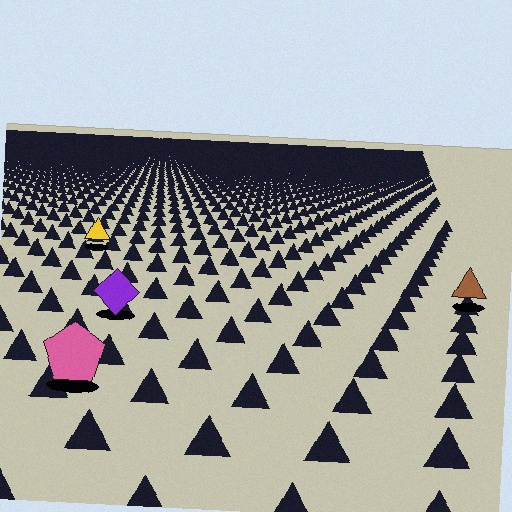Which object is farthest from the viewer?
The yellow triangle is farthest from the viewer. It appears smaller and the ground texture around it is denser.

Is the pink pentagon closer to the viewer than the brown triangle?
Yes. The pink pentagon is closer — you can tell from the texture gradient: the ground texture is coarser near it.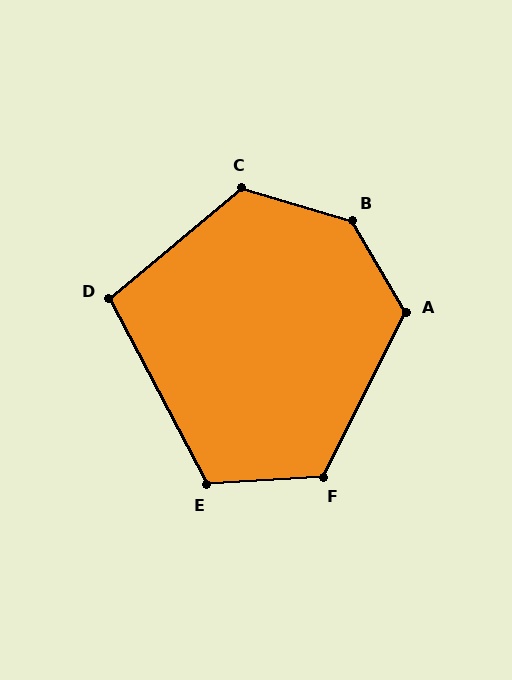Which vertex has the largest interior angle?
B, at approximately 137 degrees.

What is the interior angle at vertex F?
Approximately 120 degrees (obtuse).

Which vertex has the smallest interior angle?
D, at approximately 102 degrees.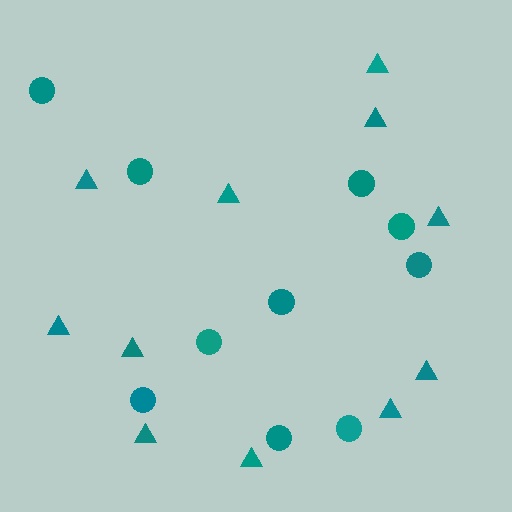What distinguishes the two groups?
There are 2 groups: one group of circles (10) and one group of triangles (11).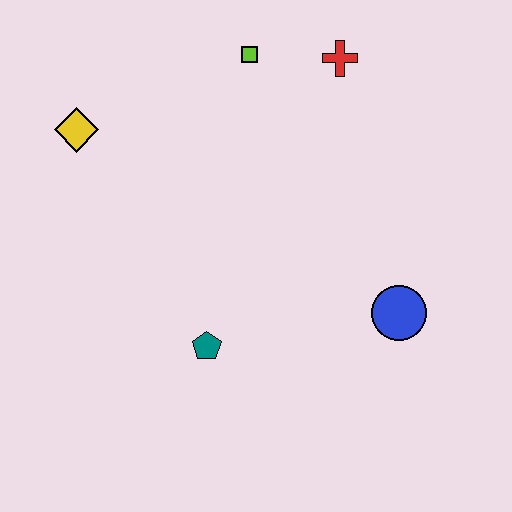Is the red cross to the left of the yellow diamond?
No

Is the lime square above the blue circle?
Yes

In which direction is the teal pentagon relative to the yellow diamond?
The teal pentagon is below the yellow diamond.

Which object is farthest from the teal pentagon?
The red cross is farthest from the teal pentagon.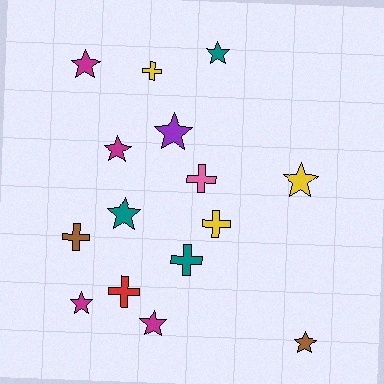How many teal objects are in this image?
There are 3 teal objects.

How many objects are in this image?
There are 15 objects.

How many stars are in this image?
There are 9 stars.